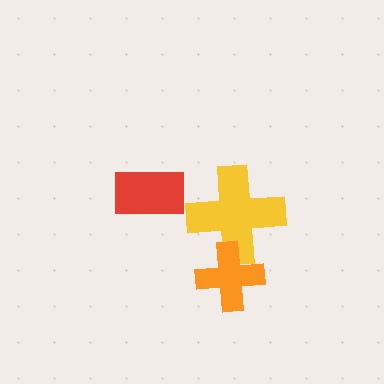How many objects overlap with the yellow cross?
1 object overlaps with the yellow cross.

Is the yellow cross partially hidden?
Yes, it is partially covered by another shape.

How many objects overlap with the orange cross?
1 object overlaps with the orange cross.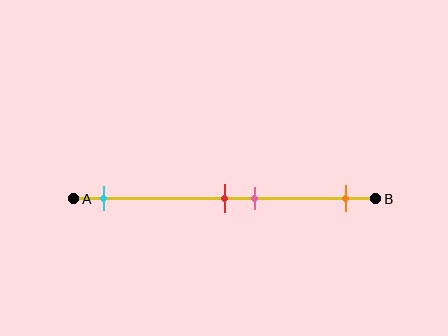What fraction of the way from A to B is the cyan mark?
The cyan mark is approximately 10% (0.1) of the way from A to B.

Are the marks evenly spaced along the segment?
No, the marks are not evenly spaced.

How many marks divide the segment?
There are 4 marks dividing the segment.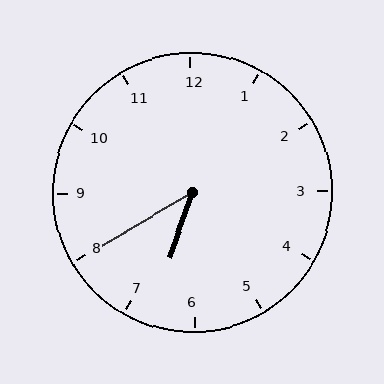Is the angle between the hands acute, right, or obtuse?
It is acute.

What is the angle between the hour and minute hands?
Approximately 40 degrees.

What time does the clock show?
6:40.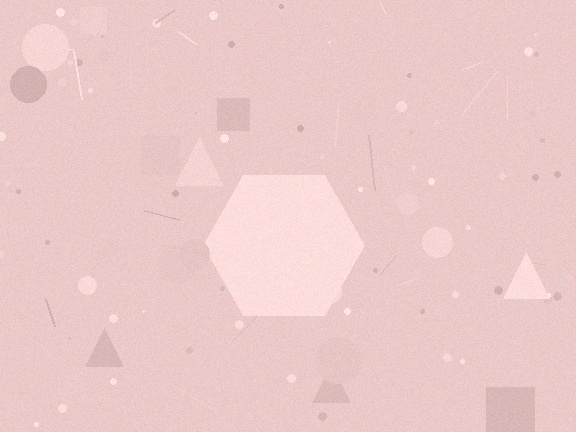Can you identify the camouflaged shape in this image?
The camouflaged shape is a hexagon.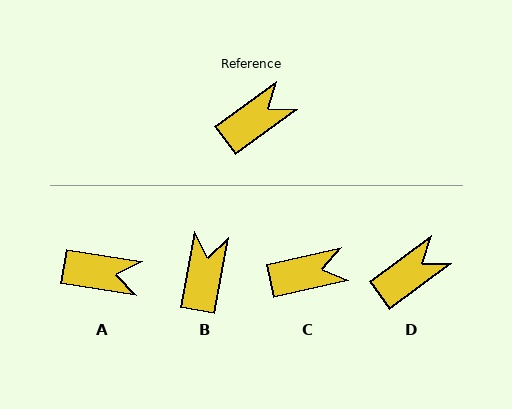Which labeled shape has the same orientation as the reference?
D.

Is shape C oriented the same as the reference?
No, it is off by about 23 degrees.